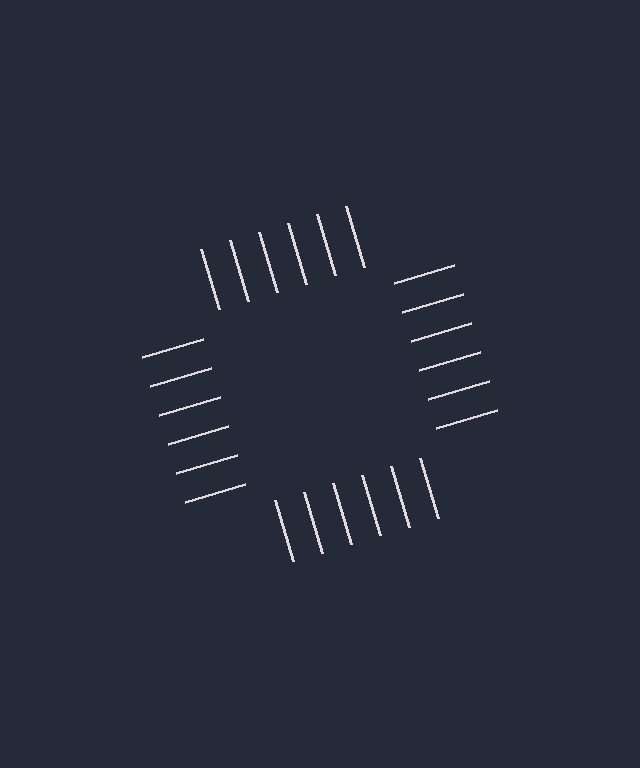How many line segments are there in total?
24 — 6 along each of the 4 edges.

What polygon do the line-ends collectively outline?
An illusory square — the line segments terminate on its edges but no continuous stroke is drawn.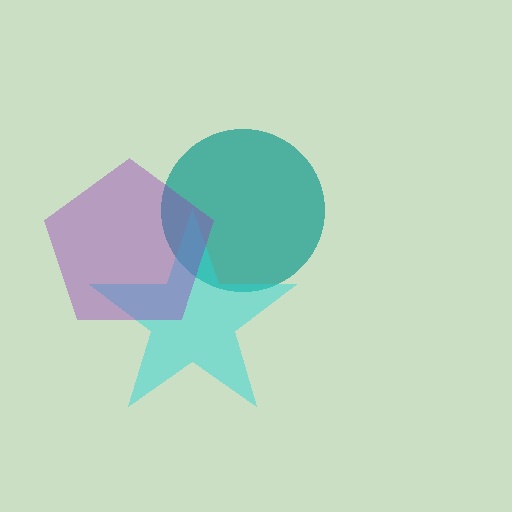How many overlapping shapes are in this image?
There are 3 overlapping shapes in the image.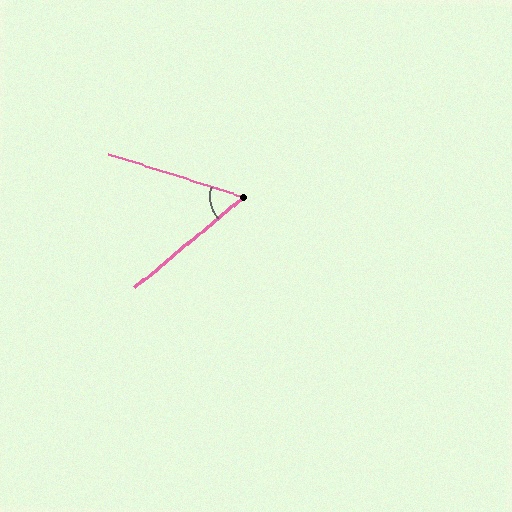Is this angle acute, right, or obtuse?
It is acute.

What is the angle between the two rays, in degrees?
Approximately 58 degrees.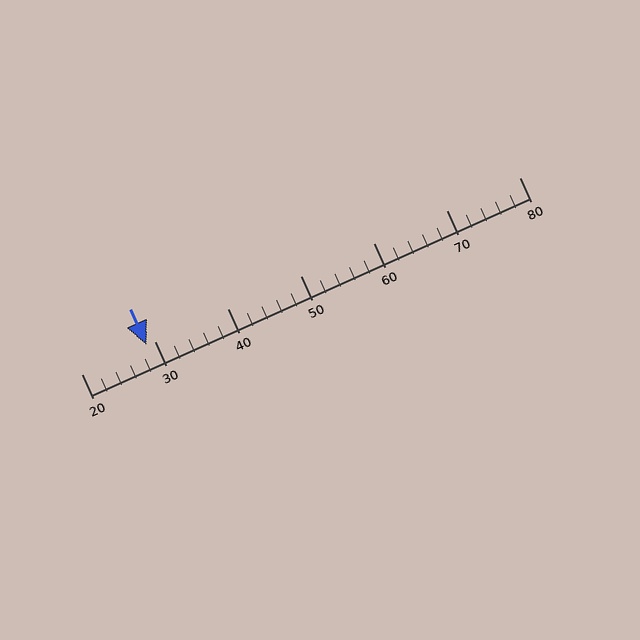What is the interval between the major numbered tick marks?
The major tick marks are spaced 10 units apart.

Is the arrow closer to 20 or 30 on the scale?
The arrow is closer to 30.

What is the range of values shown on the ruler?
The ruler shows values from 20 to 80.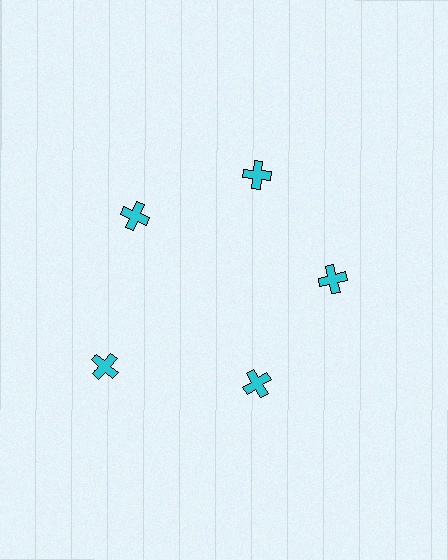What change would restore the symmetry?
The symmetry would be restored by moving it inward, back onto the ring so that all 5 crosses sit at equal angles and equal distance from the center.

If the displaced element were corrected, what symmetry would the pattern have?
It would have 5-fold rotational symmetry — the pattern would map onto itself every 72 degrees.